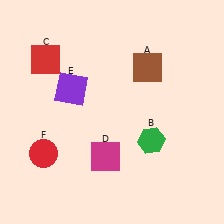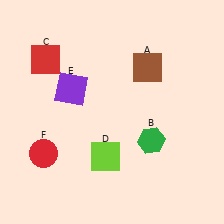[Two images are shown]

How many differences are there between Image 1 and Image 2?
There is 1 difference between the two images.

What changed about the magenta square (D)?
In Image 1, D is magenta. In Image 2, it changed to lime.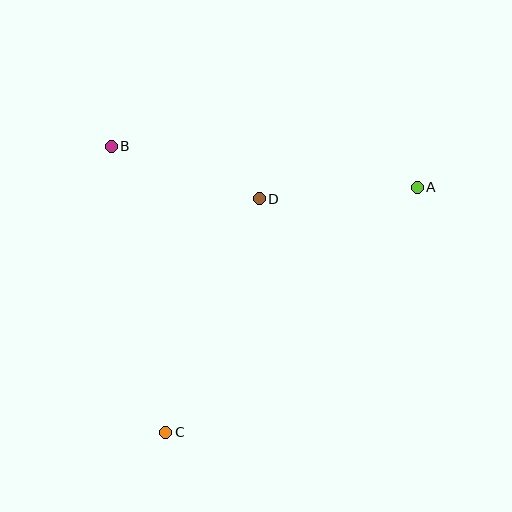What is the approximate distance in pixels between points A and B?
The distance between A and B is approximately 309 pixels.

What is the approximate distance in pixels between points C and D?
The distance between C and D is approximately 252 pixels.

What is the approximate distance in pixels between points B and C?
The distance between B and C is approximately 291 pixels.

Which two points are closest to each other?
Points B and D are closest to each other.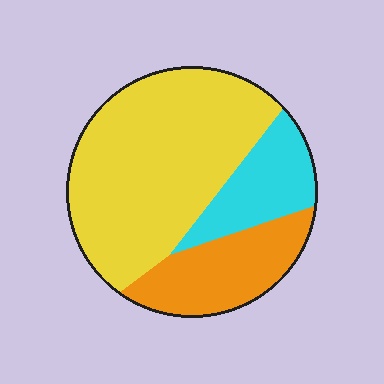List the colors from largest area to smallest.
From largest to smallest: yellow, orange, cyan.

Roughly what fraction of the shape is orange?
Orange covers roughly 25% of the shape.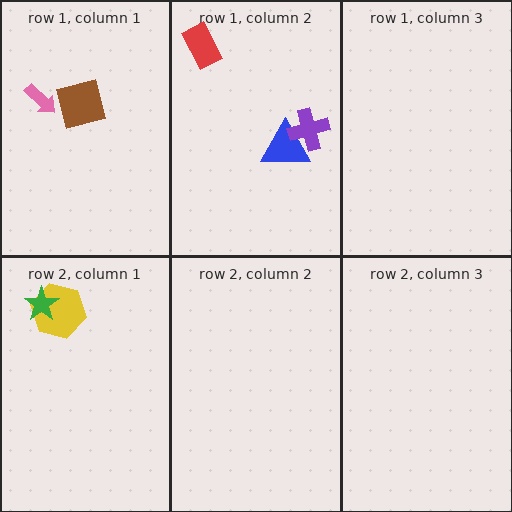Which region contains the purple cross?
The row 1, column 2 region.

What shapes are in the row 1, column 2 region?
The blue triangle, the red rectangle, the purple cross.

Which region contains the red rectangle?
The row 1, column 2 region.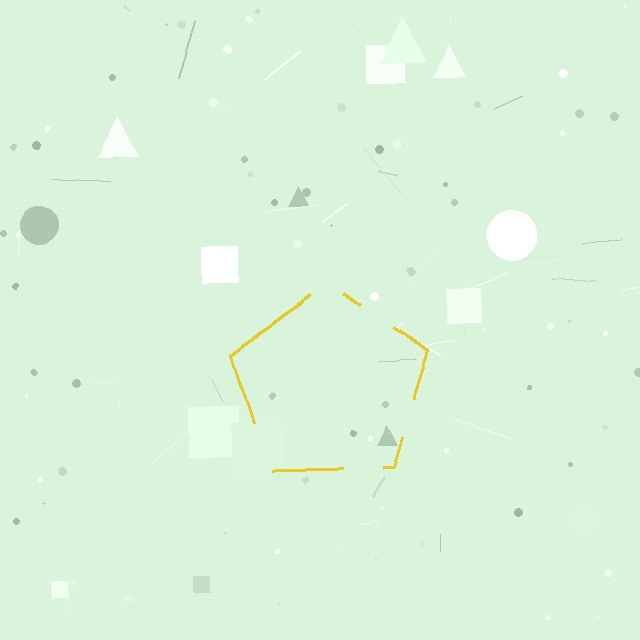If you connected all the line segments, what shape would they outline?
They would outline a pentagon.